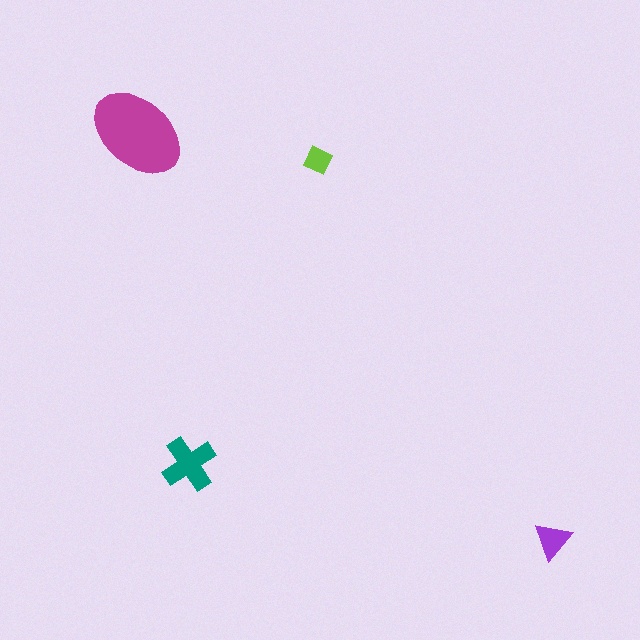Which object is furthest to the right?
The purple triangle is rightmost.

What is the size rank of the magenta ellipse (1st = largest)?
1st.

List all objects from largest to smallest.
The magenta ellipse, the teal cross, the purple triangle, the lime diamond.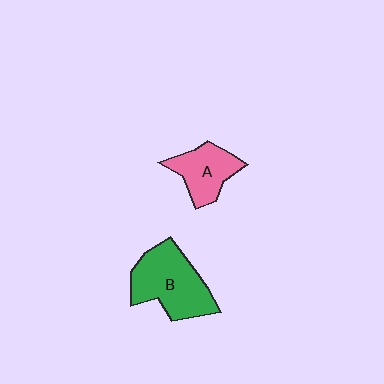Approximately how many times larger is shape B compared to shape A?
Approximately 1.6 times.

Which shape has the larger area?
Shape B (green).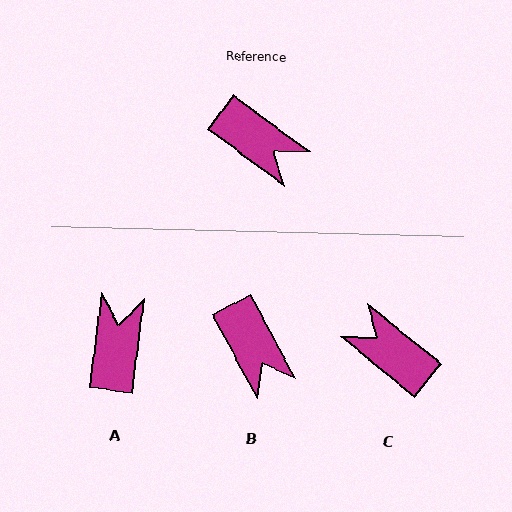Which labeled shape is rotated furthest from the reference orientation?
C, about 177 degrees away.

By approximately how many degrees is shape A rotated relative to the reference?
Approximately 119 degrees counter-clockwise.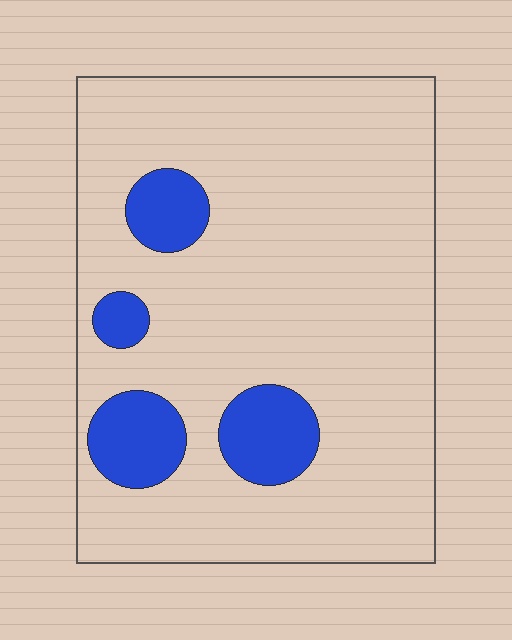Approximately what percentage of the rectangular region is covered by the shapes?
Approximately 15%.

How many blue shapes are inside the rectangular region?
4.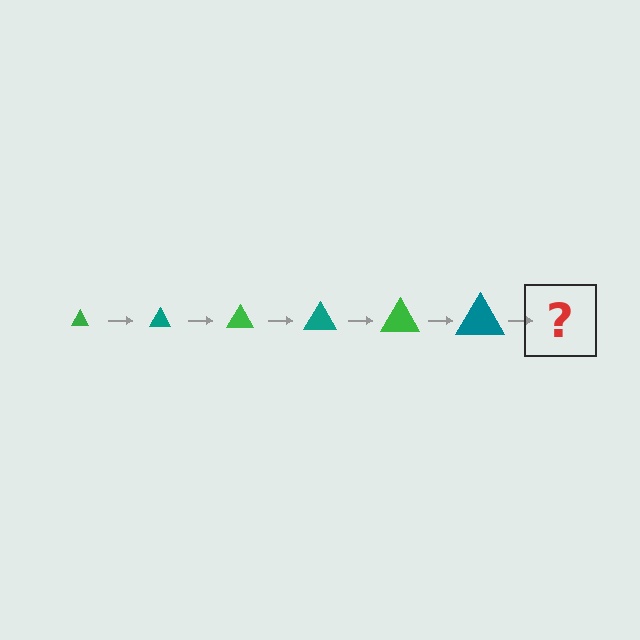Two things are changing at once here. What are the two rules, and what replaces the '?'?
The two rules are that the triangle grows larger each step and the color cycles through green and teal. The '?' should be a green triangle, larger than the previous one.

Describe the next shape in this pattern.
It should be a green triangle, larger than the previous one.